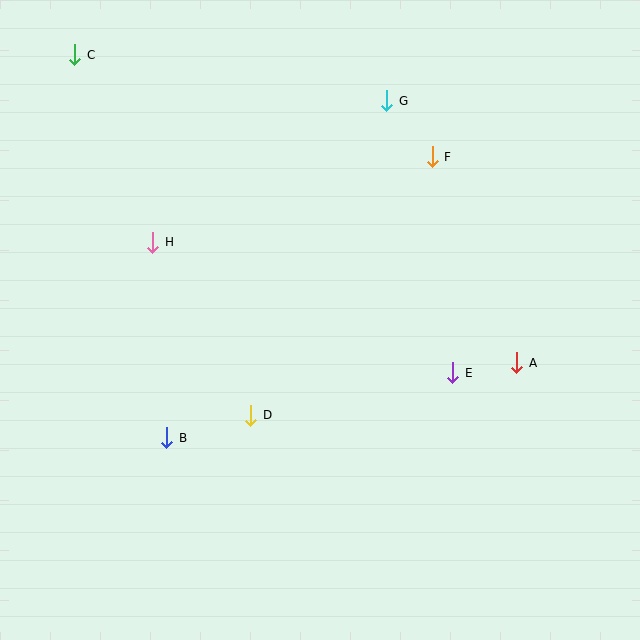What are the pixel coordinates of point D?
Point D is at (251, 415).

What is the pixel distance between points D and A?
The distance between D and A is 271 pixels.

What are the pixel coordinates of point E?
Point E is at (453, 373).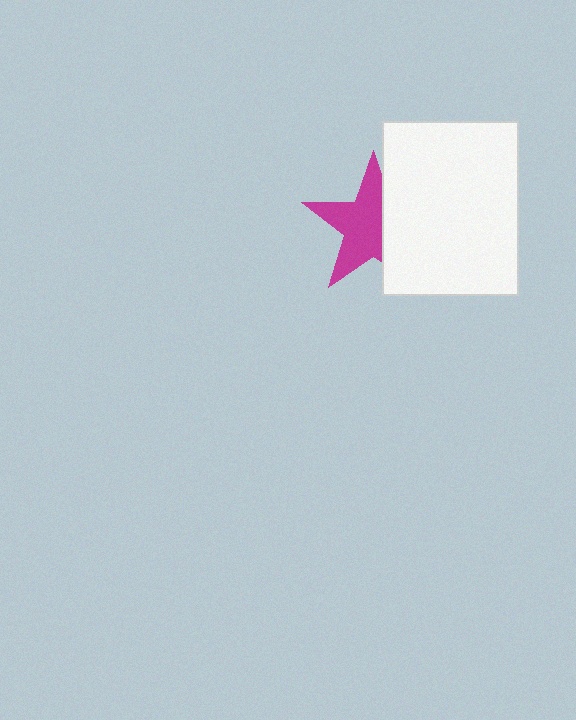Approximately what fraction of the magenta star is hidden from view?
Roughly 38% of the magenta star is hidden behind the white rectangle.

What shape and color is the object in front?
The object in front is a white rectangle.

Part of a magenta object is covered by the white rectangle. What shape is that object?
It is a star.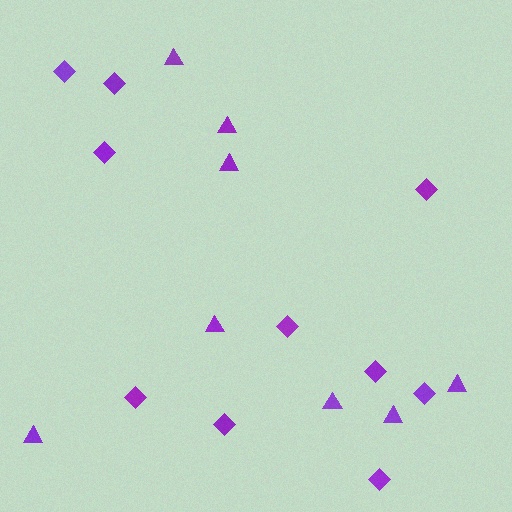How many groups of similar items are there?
There are 2 groups: one group of diamonds (10) and one group of triangles (8).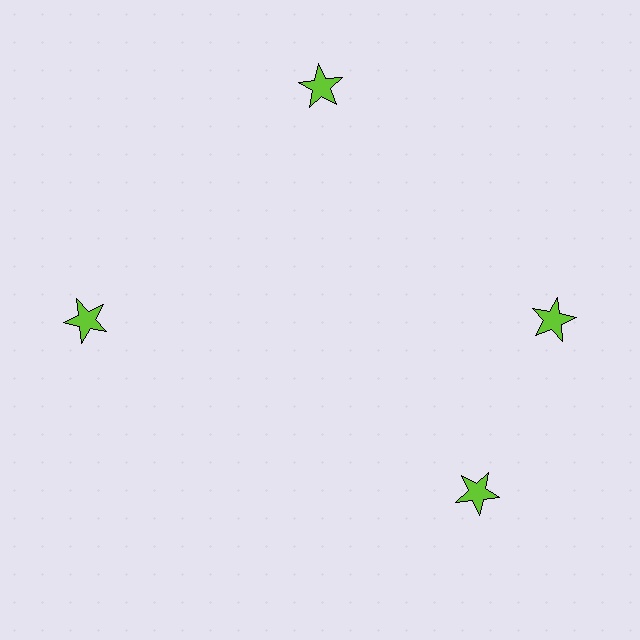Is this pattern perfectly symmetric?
No. The 4 lime stars are arranged in a ring, but one element near the 6 o'clock position is rotated out of alignment along the ring, breaking the 4-fold rotational symmetry.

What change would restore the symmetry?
The symmetry would be restored by rotating it back into even spacing with its neighbors so that all 4 stars sit at equal angles and equal distance from the center.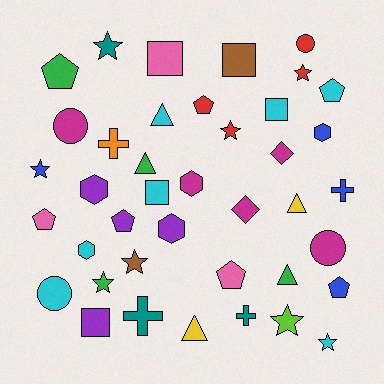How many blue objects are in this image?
There are 4 blue objects.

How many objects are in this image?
There are 40 objects.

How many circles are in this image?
There are 4 circles.